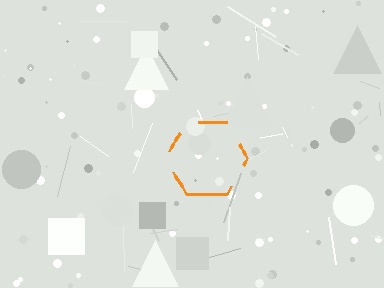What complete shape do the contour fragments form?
The contour fragments form a hexagon.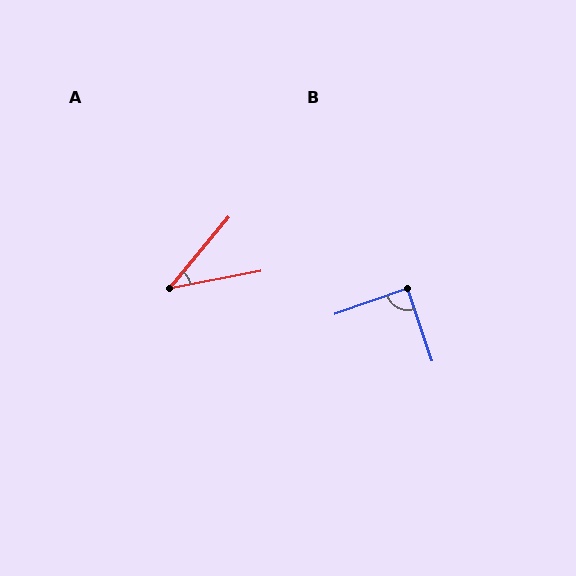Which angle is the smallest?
A, at approximately 40 degrees.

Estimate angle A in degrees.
Approximately 40 degrees.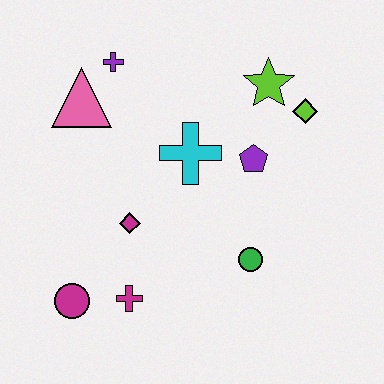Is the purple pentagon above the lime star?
No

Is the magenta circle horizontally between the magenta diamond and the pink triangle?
No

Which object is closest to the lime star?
The lime diamond is closest to the lime star.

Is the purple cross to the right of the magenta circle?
Yes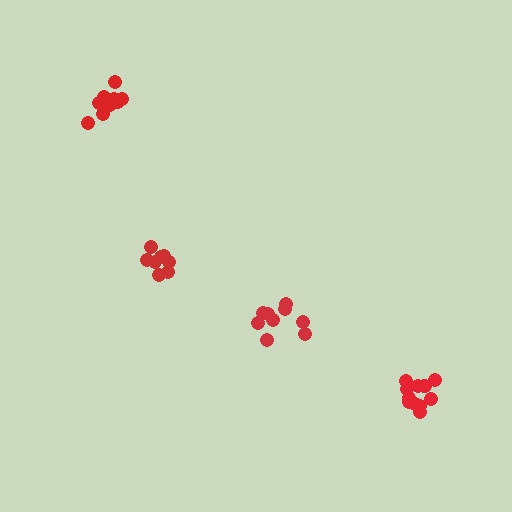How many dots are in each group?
Group 1: 11 dots, Group 2: 11 dots, Group 3: 8 dots, Group 4: 9 dots (39 total).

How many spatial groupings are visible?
There are 4 spatial groupings.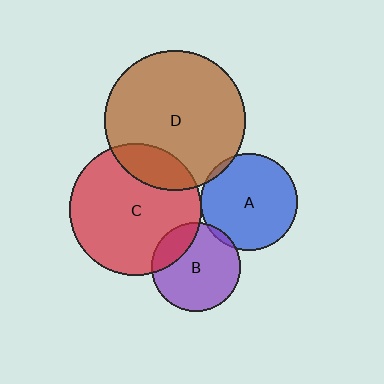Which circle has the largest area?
Circle D (brown).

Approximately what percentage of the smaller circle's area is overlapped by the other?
Approximately 20%.